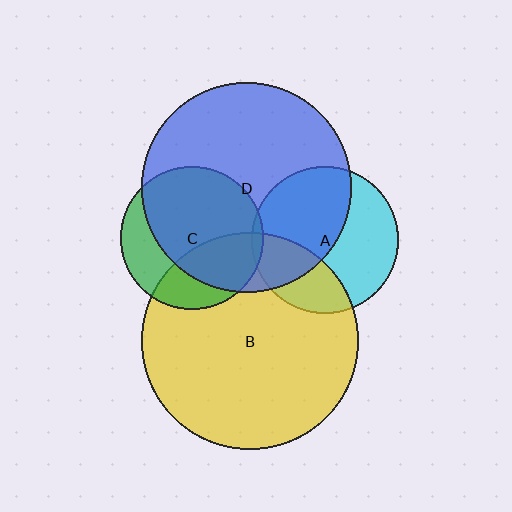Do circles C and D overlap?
Yes.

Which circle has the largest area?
Circle B (yellow).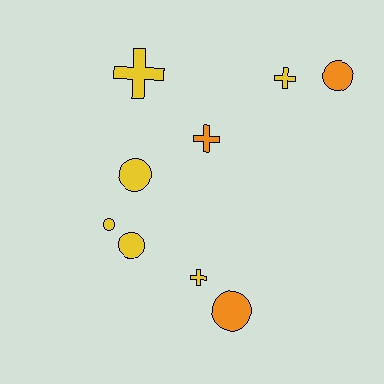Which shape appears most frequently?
Circle, with 5 objects.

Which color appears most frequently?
Yellow, with 6 objects.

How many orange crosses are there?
There is 1 orange cross.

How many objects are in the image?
There are 9 objects.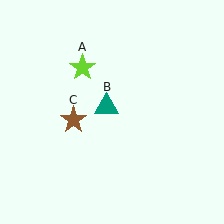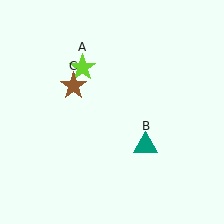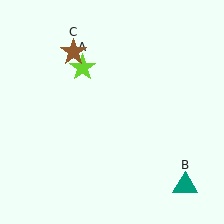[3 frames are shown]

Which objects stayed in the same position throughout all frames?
Lime star (object A) remained stationary.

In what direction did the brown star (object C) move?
The brown star (object C) moved up.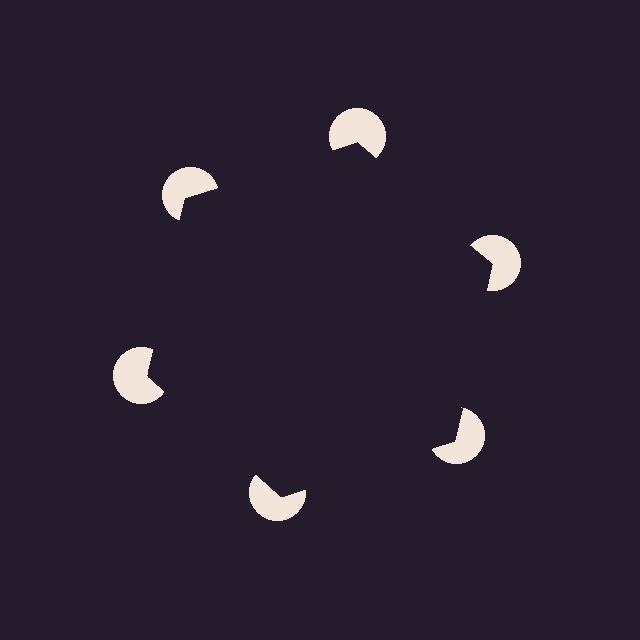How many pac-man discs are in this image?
There are 6 — one at each vertex of the illusory hexagon.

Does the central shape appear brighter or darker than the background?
It typically appears slightly darker than the background, even though no actual brightness change is drawn.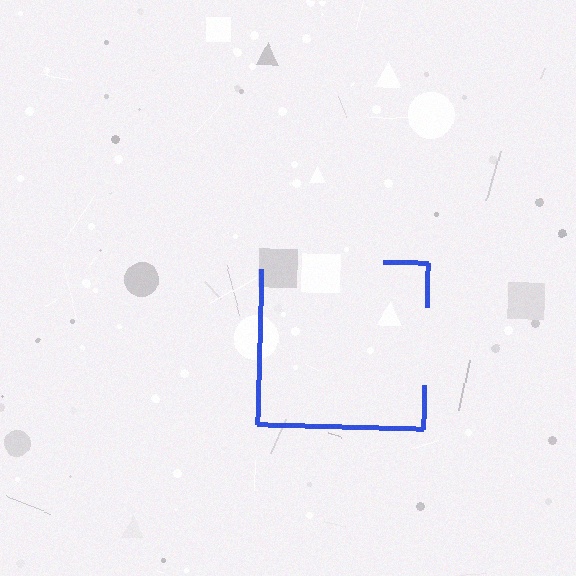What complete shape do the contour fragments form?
The contour fragments form a square.